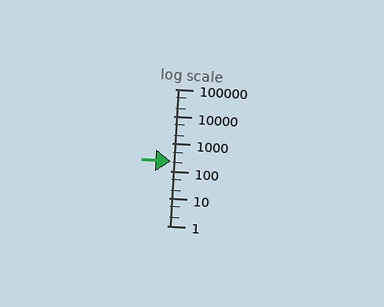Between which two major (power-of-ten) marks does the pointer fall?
The pointer is between 100 and 1000.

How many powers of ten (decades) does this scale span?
The scale spans 5 decades, from 1 to 100000.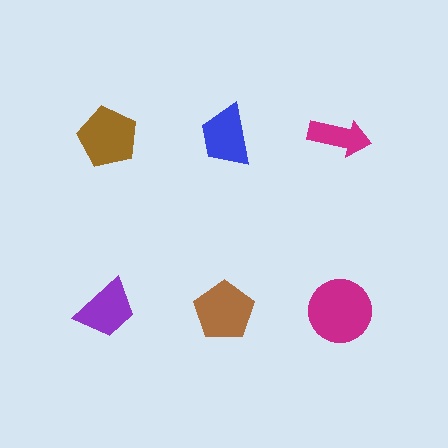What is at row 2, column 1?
A purple trapezoid.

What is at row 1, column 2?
A blue trapezoid.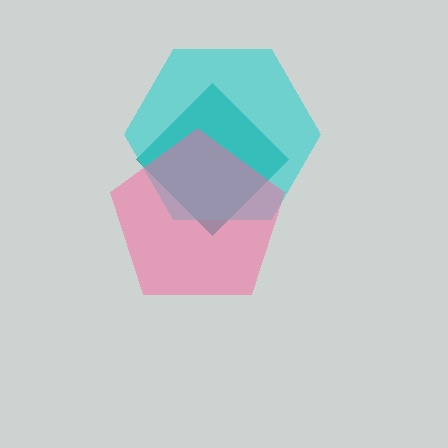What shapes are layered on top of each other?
The layered shapes are: a teal diamond, a cyan hexagon, a pink pentagon.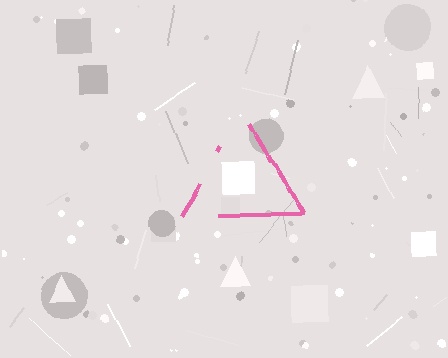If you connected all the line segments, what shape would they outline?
They would outline a triangle.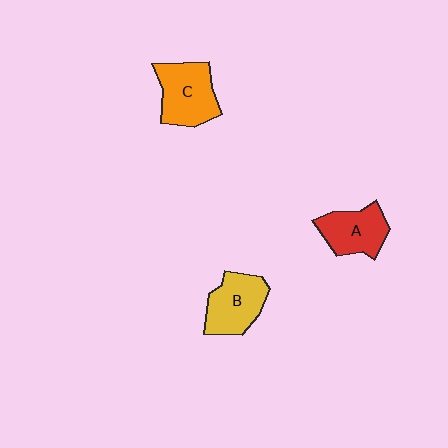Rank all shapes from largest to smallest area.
From largest to smallest: C (orange), B (yellow), A (red).